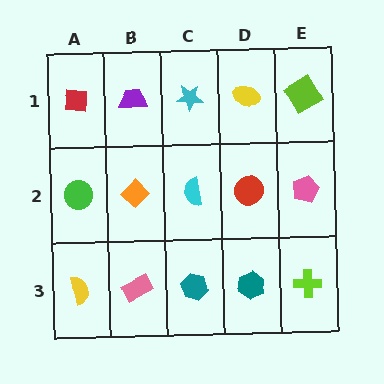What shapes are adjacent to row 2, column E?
A lime diamond (row 1, column E), a lime cross (row 3, column E), a red circle (row 2, column D).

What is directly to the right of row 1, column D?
A lime diamond.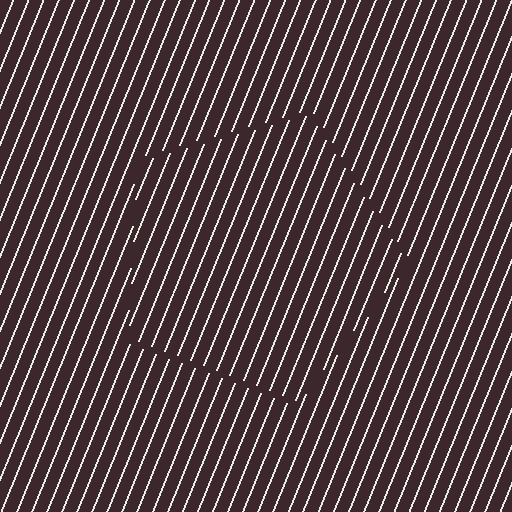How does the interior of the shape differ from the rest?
The interior of the shape contains the same grating, shifted by half a period — the contour is defined by the phase discontinuity where line-ends from the inner and outer gratings abut.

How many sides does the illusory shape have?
5 sides — the line-ends trace a pentagon.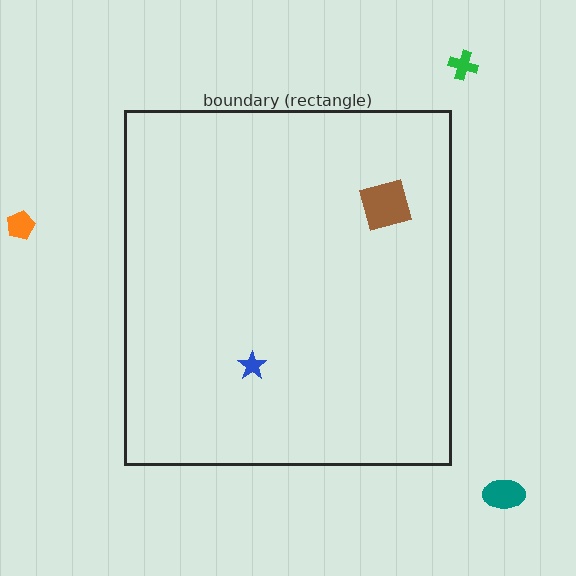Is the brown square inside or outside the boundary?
Inside.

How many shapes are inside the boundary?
2 inside, 3 outside.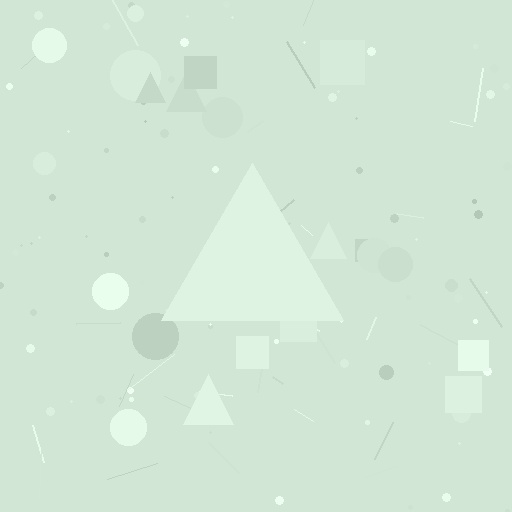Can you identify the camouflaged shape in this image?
The camouflaged shape is a triangle.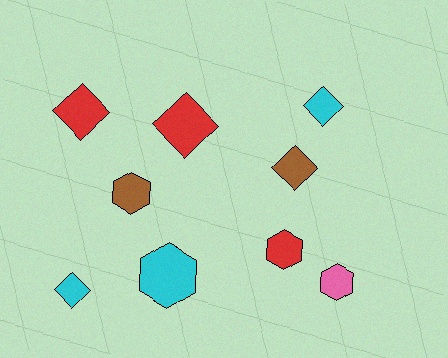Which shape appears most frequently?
Diamond, with 5 objects.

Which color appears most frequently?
Red, with 3 objects.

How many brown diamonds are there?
There is 1 brown diamond.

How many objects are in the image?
There are 9 objects.